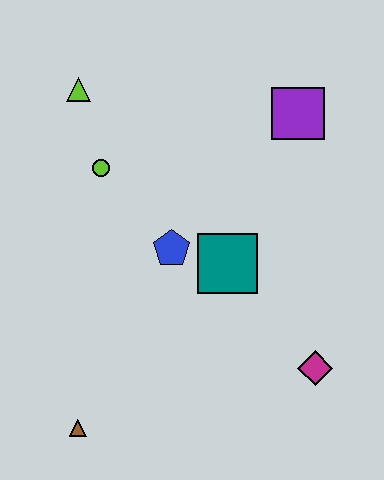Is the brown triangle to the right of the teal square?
No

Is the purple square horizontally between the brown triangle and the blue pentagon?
No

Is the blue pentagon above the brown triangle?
Yes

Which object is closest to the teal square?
The blue pentagon is closest to the teal square.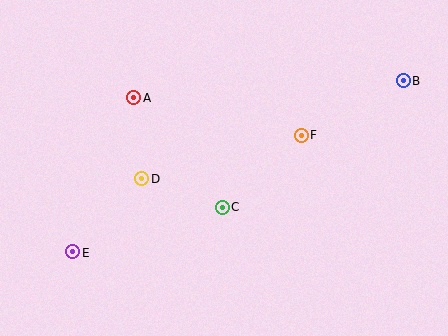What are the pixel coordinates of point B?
Point B is at (403, 80).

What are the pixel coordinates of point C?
Point C is at (222, 207).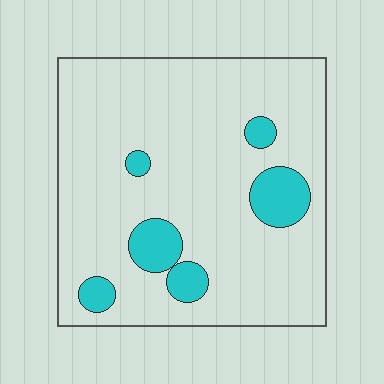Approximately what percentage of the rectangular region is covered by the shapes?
Approximately 15%.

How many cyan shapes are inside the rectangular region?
6.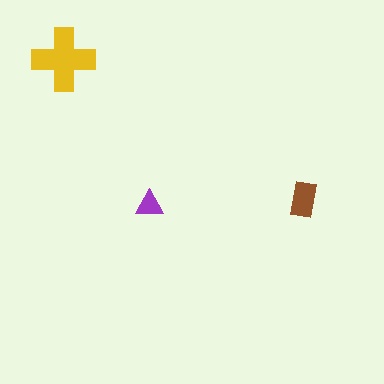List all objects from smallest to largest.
The purple triangle, the brown rectangle, the yellow cross.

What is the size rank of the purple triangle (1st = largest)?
3rd.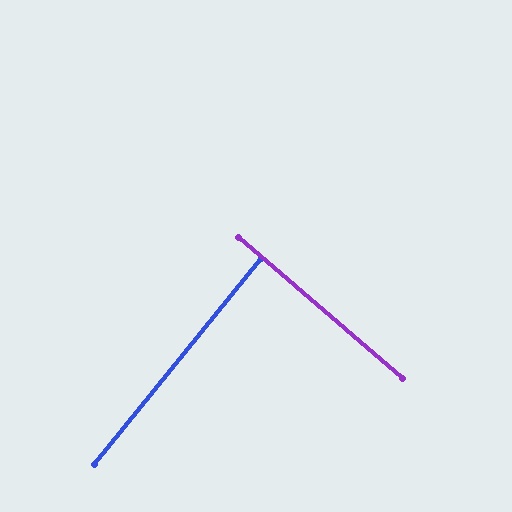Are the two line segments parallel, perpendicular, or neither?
Perpendicular — they meet at approximately 88°.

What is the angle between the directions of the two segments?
Approximately 88 degrees.